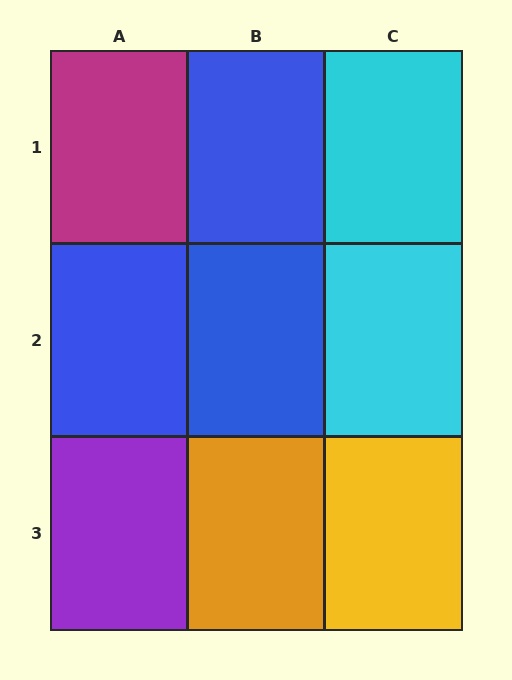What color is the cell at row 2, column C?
Cyan.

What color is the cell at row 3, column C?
Yellow.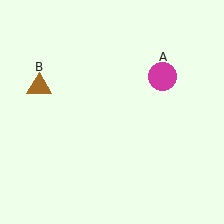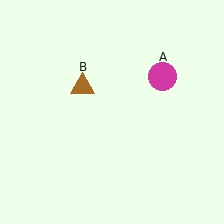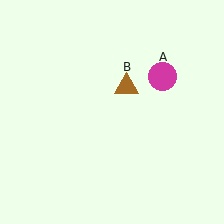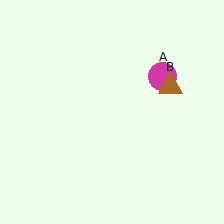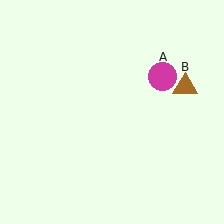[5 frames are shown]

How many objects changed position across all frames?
1 object changed position: brown triangle (object B).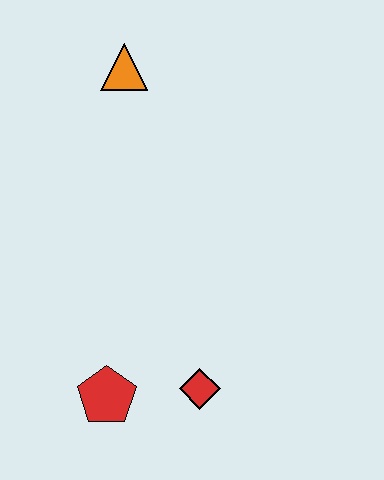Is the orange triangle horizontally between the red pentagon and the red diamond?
Yes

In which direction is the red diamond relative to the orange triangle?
The red diamond is below the orange triangle.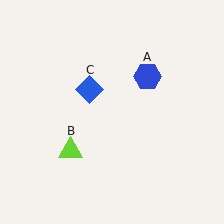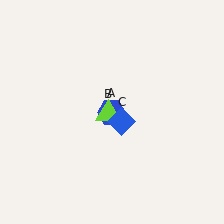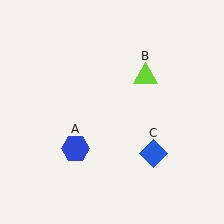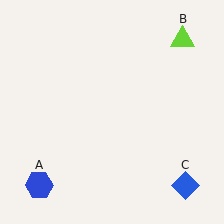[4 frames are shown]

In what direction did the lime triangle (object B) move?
The lime triangle (object B) moved up and to the right.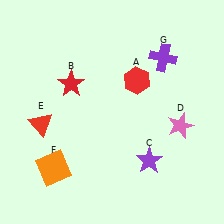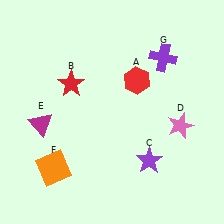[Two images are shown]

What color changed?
The triangle (E) changed from red in Image 1 to magenta in Image 2.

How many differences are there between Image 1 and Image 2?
There is 1 difference between the two images.